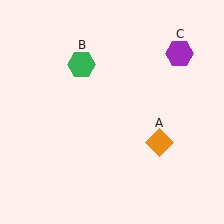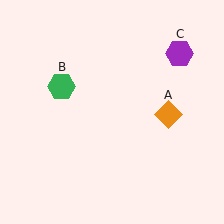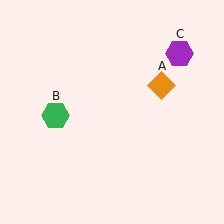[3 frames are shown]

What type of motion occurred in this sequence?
The orange diamond (object A), green hexagon (object B) rotated counterclockwise around the center of the scene.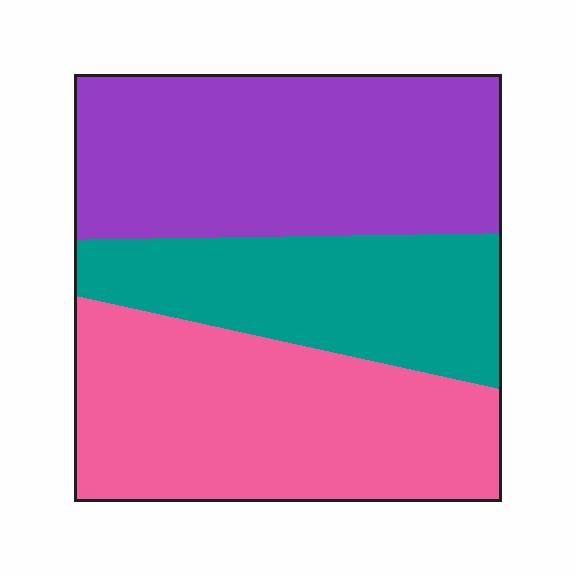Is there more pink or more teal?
Pink.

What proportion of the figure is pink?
Pink takes up about three eighths (3/8) of the figure.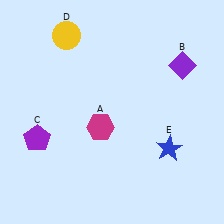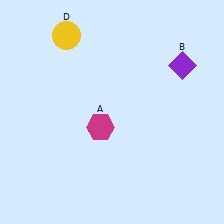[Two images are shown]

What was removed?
The purple pentagon (C), the blue star (E) were removed in Image 2.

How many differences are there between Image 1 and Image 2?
There are 2 differences between the two images.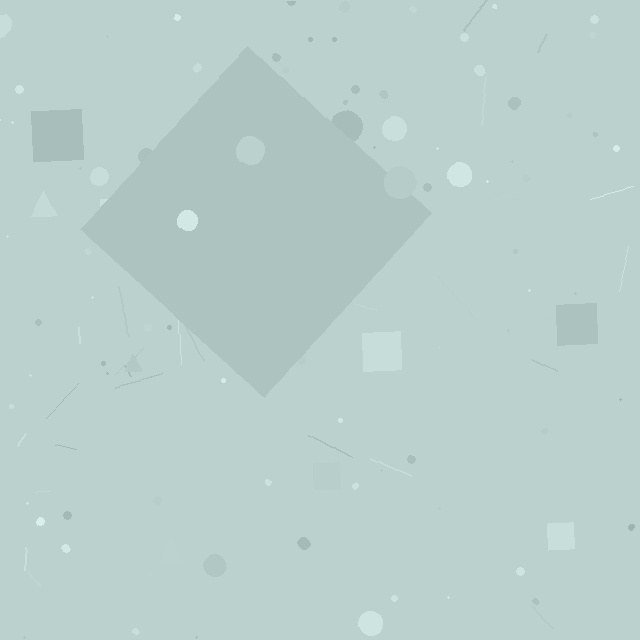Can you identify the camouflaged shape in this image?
The camouflaged shape is a diamond.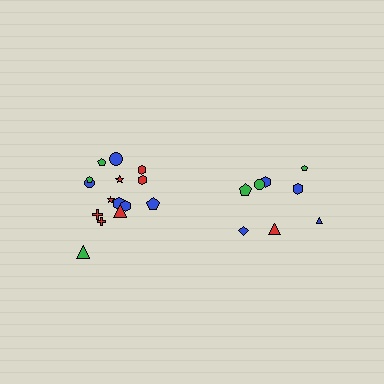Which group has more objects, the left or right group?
The left group.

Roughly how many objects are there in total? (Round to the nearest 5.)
Roughly 25 objects in total.